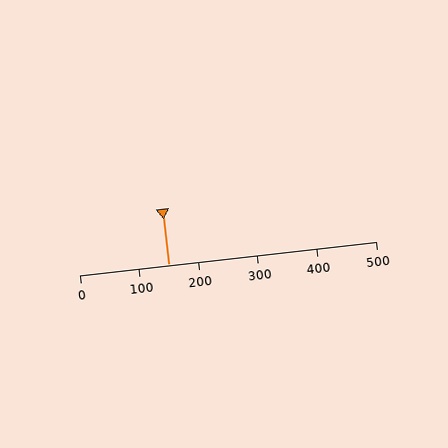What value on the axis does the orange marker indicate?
The marker indicates approximately 150.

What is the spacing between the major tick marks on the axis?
The major ticks are spaced 100 apart.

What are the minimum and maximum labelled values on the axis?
The axis runs from 0 to 500.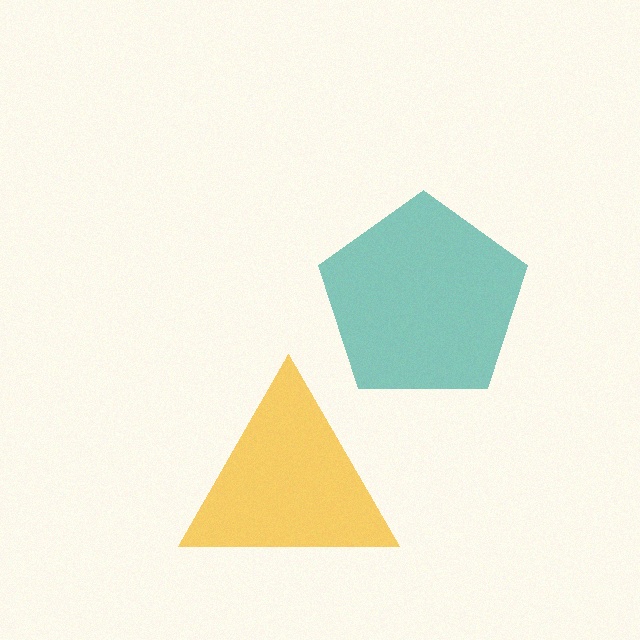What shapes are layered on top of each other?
The layered shapes are: a yellow triangle, a teal pentagon.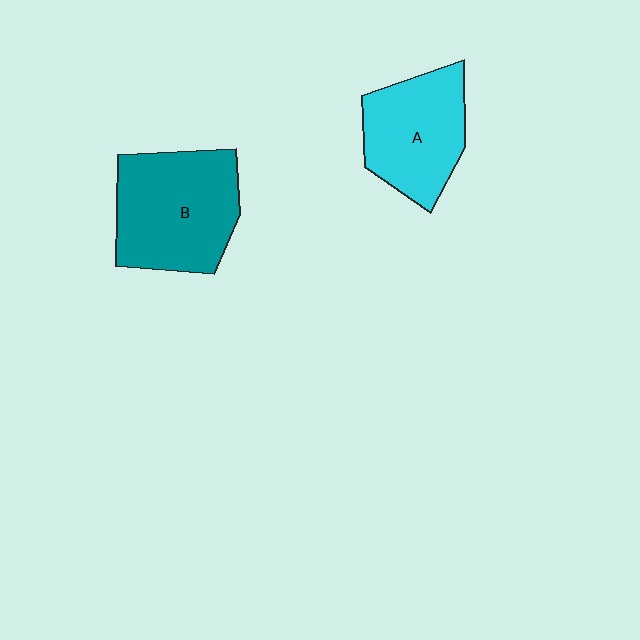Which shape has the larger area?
Shape B (teal).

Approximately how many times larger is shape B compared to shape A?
Approximately 1.3 times.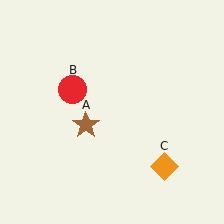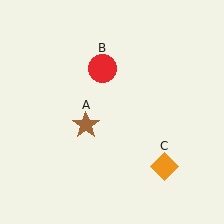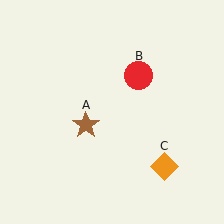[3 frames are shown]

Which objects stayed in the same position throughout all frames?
Brown star (object A) and orange diamond (object C) remained stationary.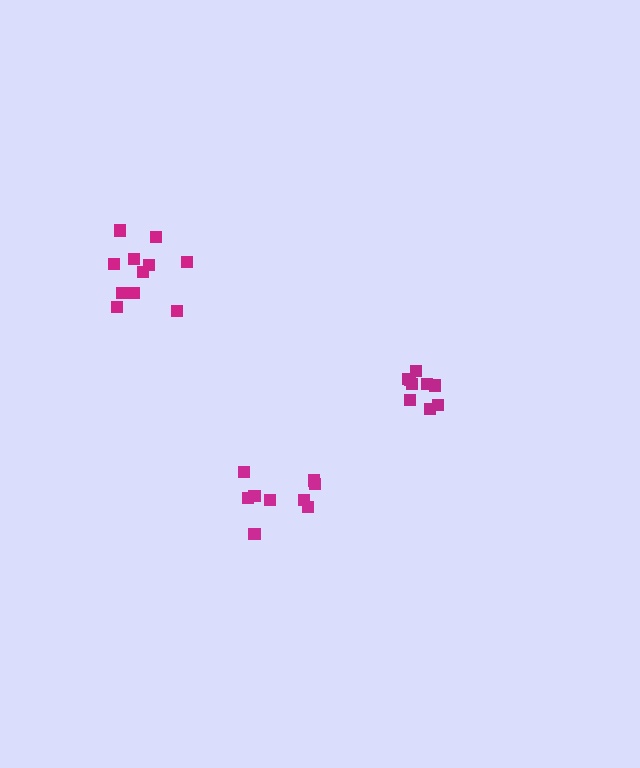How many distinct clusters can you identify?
There are 3 distinct clusters.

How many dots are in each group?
Group 1: 9 dots, Group 2: 11 dots, Group 3: 9 dots (29 total).